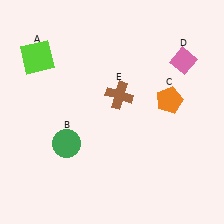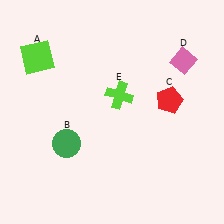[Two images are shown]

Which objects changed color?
C changed from orange to red. E changed from brown to lime.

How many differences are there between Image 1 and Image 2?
There are 2 differences between the two images.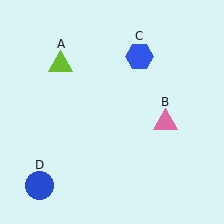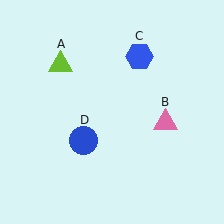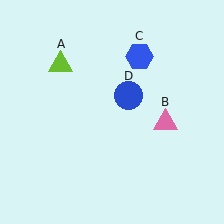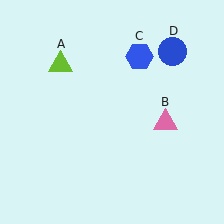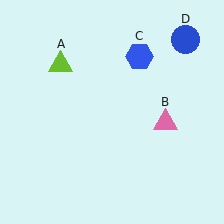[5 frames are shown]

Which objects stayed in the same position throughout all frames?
Lime triangle (object A) and pink triangle (object B) and blue hexagon (object C) remained stationary.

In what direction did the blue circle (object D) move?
The blue circle (object D) moved up and to the right.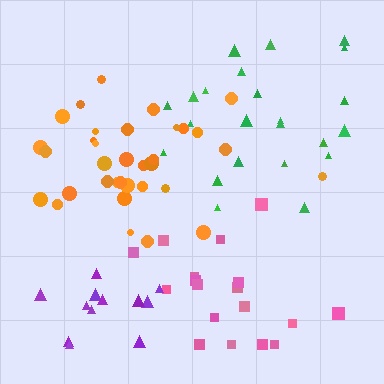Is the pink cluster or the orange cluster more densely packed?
Orange.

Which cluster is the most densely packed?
Orange.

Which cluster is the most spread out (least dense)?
Pink.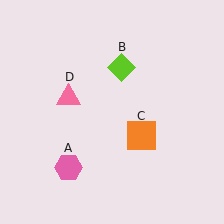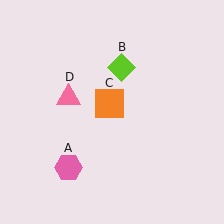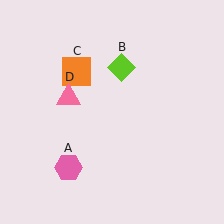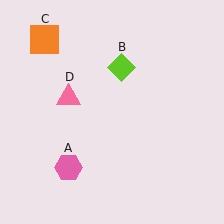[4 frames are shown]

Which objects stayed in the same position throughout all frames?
Pink hexagon (object A) and lime diamond (object B) and pink triangle (object D) remained stationary.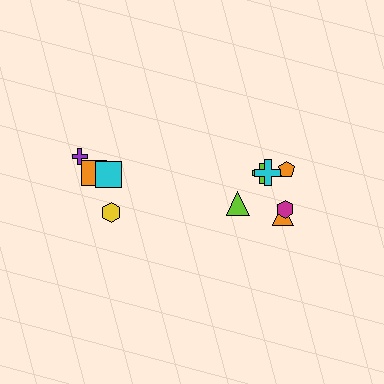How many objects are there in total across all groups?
There are 10 objects.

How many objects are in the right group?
There are 6 objects.